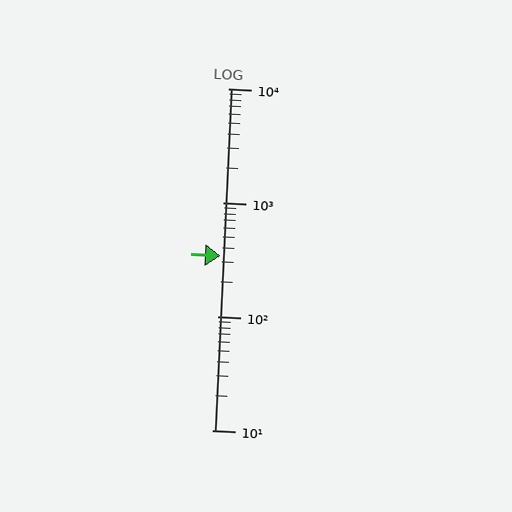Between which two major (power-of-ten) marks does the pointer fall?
The pointer is between 100 and 1000.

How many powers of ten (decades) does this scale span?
The scale spans 3 decades, from 10 to 10000.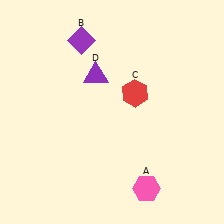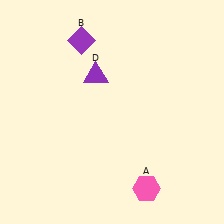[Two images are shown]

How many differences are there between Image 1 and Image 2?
There is 1 difference between the two images.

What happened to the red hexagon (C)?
The red hexagon (C) was removed in Image 2. It was in the top-right area of Image 1.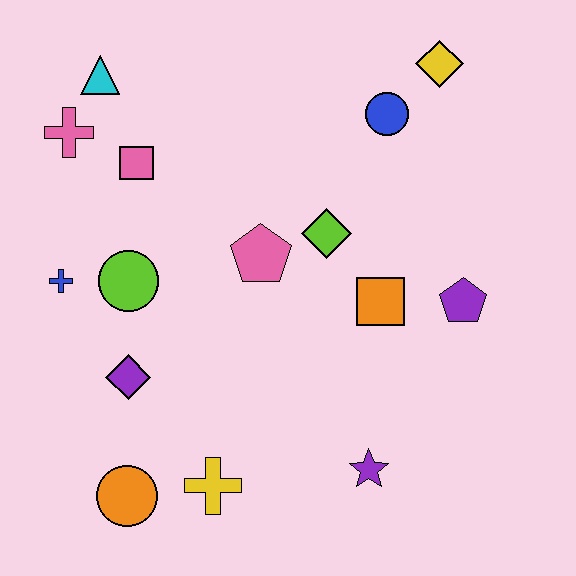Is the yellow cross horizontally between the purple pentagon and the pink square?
Yes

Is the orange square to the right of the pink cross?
Yes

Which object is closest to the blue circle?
The yellow diamond is closest to the blue circle.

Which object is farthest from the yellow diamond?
The orange circle is farthest from the yellow diamond.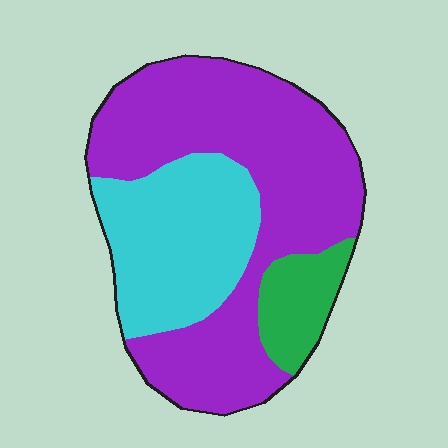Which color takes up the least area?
Green, at roughly 10%.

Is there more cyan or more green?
Cyan.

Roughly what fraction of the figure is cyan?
Cyan covers about 30% of the figure.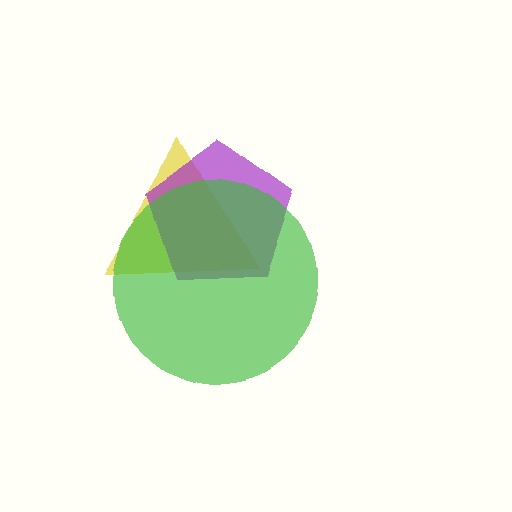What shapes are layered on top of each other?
The layered shapes are: a yellow triangle, a purple pentagon, a green circle.